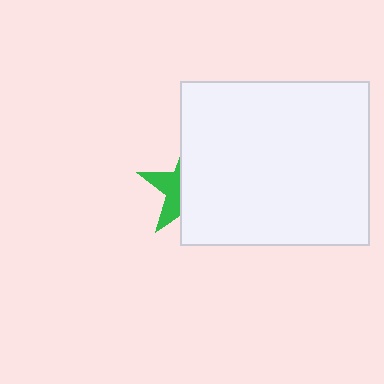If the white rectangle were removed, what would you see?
You would see the complete green star.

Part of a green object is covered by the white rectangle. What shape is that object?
It is a star.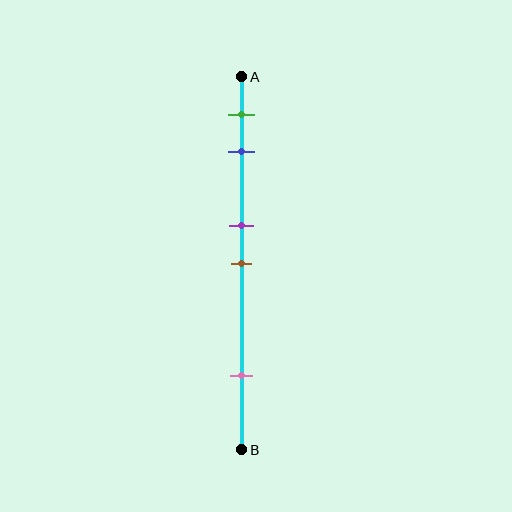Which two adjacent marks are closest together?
The purple and brown marks are the closest adjacent pair.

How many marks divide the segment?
There are 5 marks dividing the segment.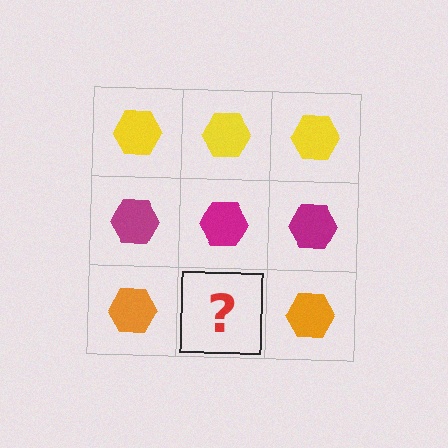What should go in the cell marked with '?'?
The missing cell should contain an orange hexagon.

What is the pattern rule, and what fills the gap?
The rule is that each row has a consistent color. The gap should be filled with an orange hexagon.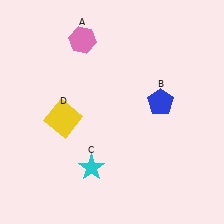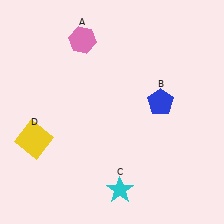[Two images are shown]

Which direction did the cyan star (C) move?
The cyan star (C) moved right.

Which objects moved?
The objects that moved are: the cyan star (C), the yellow square (D).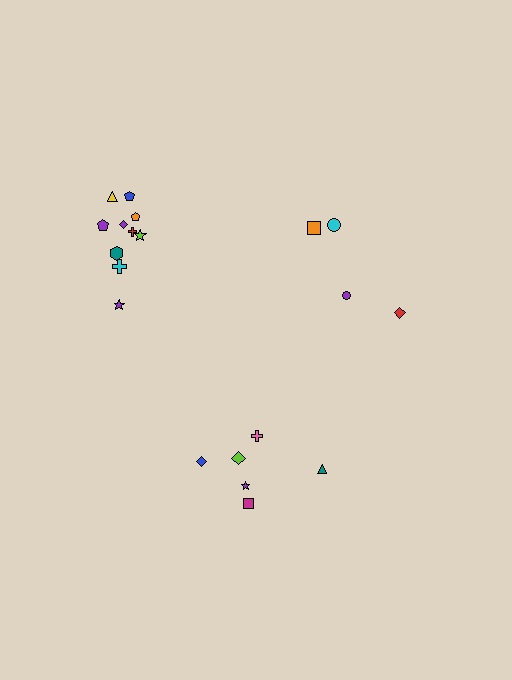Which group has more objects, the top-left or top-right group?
The top-left group.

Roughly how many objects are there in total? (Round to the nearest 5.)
Roughly 20 objects in total.